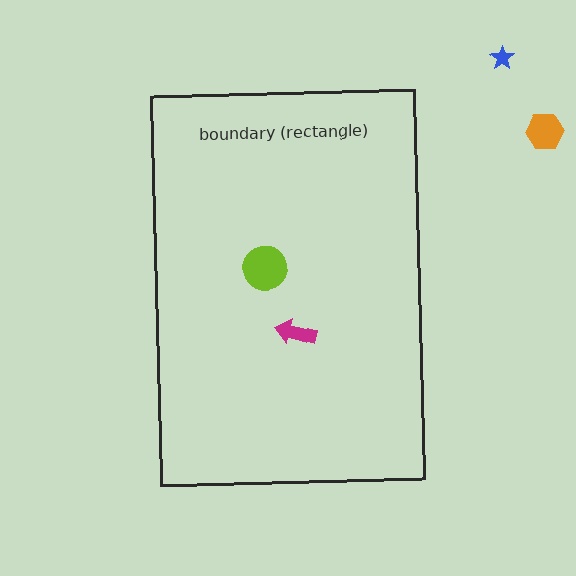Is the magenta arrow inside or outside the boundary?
Inside.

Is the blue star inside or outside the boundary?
Outside.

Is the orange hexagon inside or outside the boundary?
Outside.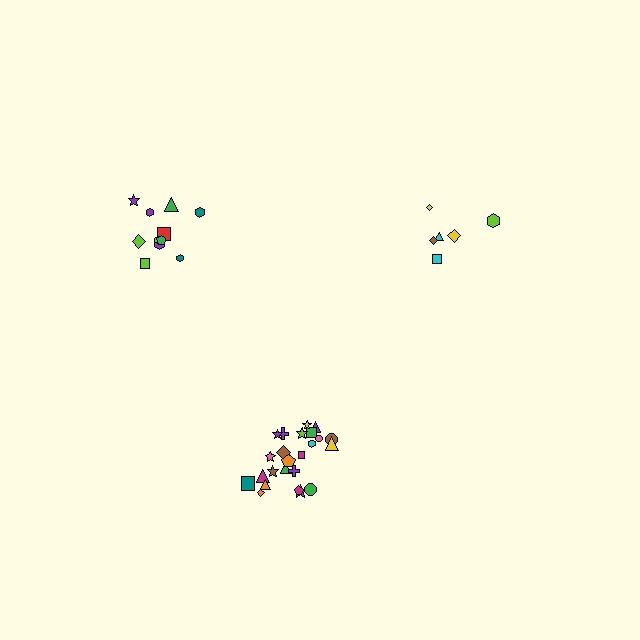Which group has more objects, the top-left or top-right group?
The top-left group.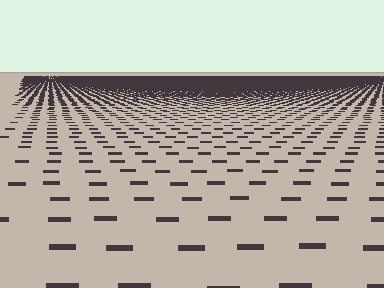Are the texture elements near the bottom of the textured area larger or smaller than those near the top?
Larger. Near the bottom, elements are closer to the viewer and appear at a bigger on-screen size.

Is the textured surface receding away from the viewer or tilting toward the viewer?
The surface is receding away from the viewer. Texture elements get smaller and denser toward the top.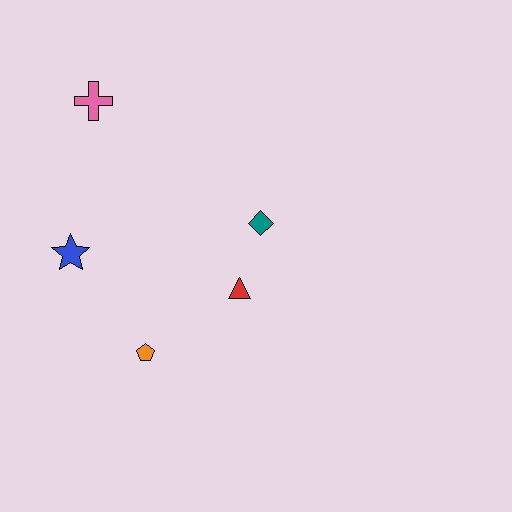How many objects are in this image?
There are 5 objects.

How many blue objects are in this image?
There is 1 blue object.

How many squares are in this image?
There are no squares.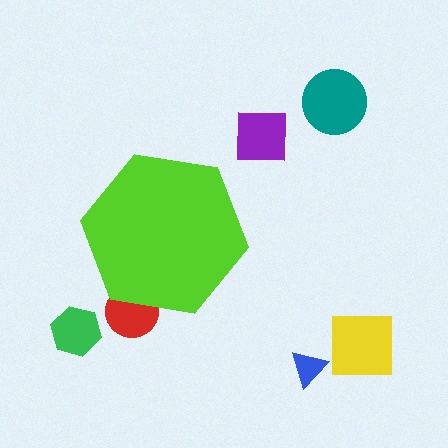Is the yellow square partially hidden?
No, the yellow square is fully visible.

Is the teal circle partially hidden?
No, the teal circle is fully visible.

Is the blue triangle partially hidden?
No, the blue triangle is fully visible.